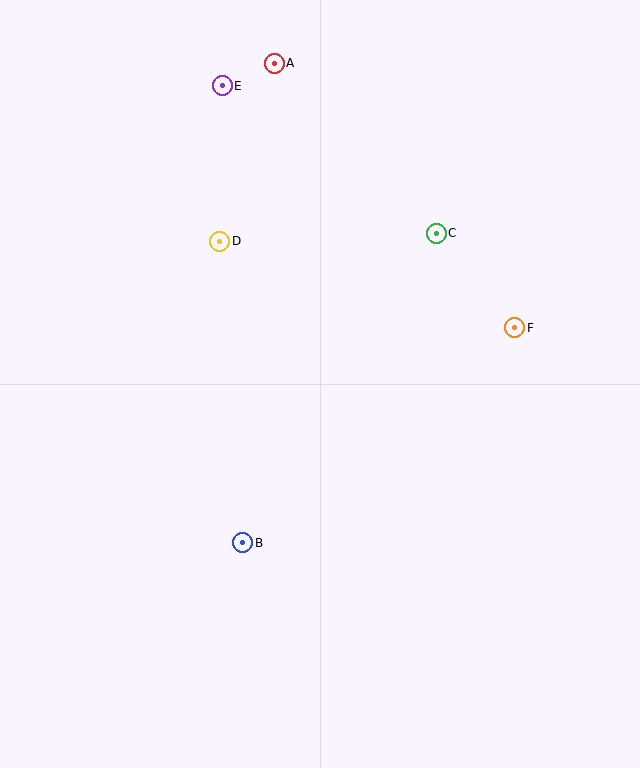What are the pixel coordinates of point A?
Point A is at (274, 63).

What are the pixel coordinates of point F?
Point F is at (515, 328).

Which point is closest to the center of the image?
Point D at (220, 241) is closest to the center.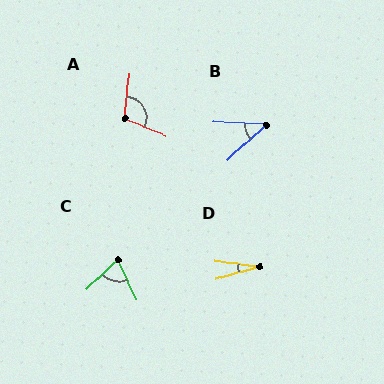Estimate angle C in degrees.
Approximately 71 degrees.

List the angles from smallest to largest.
D (22°), B (44°), C (71°), A (107°).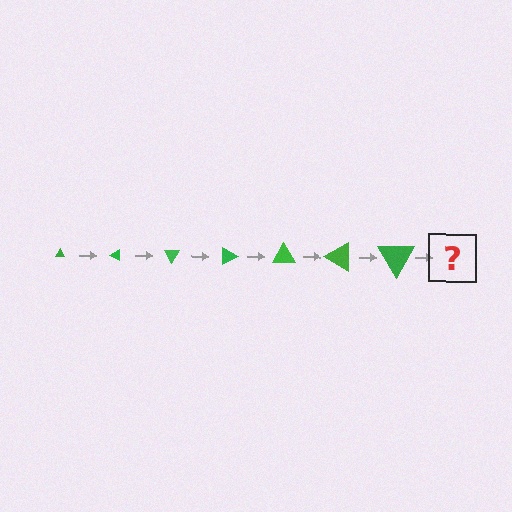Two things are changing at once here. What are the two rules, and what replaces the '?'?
The two rules are that the triangle grows larger each step and it rotates 30 degrees each step. The '?' should be a triangle, larger than the previous one and rotated 210 degrees from the start.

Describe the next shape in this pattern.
It should be a triangle, larger than the previous one and rotated 210 degrees from the start.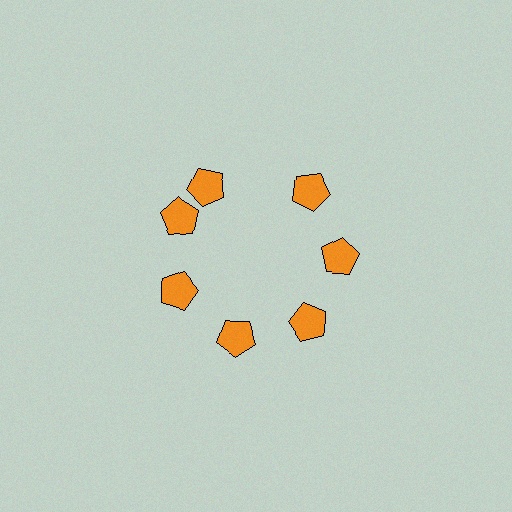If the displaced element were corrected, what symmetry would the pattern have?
It would have 7-fold rotational symmetry — the pattern would map onto itself every 51 degrees.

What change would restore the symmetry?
The symmetry would be restored by rotating it back into even spacing with its neighbors so that all 7 pentagons sit at equal angles and equal distance from the center.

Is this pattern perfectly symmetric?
No. The 7 orange pentagons are arranged in a ring, but one element near the 12 o'clock position is rotated out of alignment along the ring, breaking the 7-fold rotational symmetry.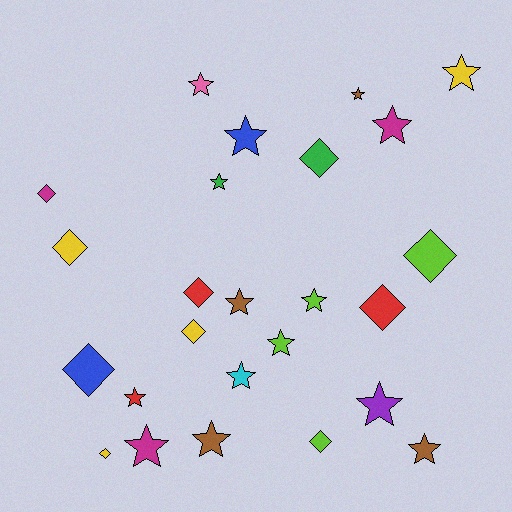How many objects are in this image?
There are 25 objects.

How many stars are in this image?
There are 15 stars.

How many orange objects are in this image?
There are no orange objects.